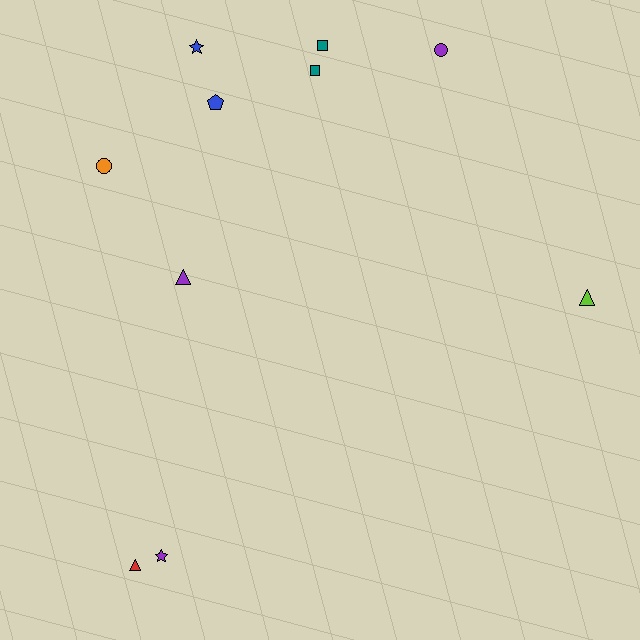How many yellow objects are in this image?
There are no yellow objects.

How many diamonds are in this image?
There are no diamonds.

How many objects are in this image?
There are 10 objects.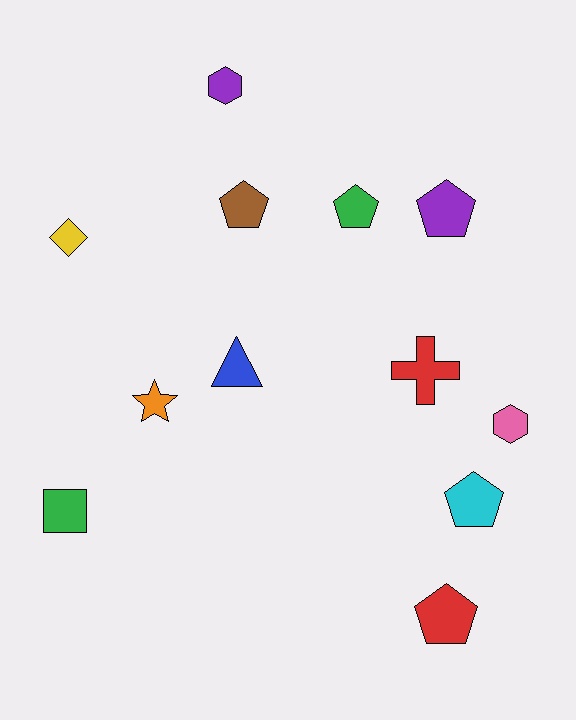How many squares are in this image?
There is 1 square.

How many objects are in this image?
There are 12 objects.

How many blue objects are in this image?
There is 1 blue object.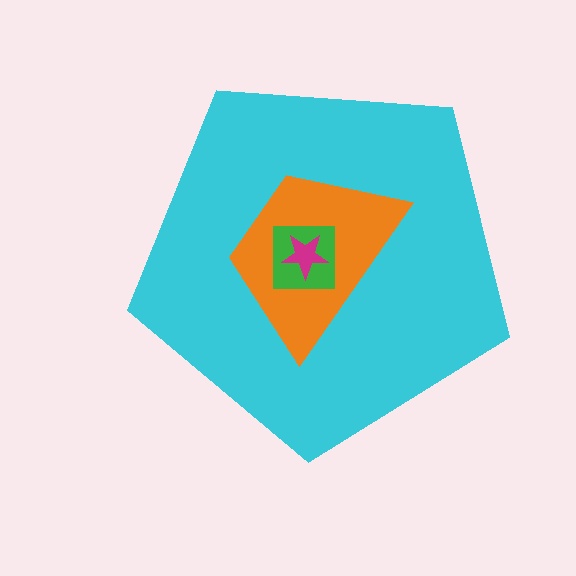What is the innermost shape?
The magenta star.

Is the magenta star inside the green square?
Yes.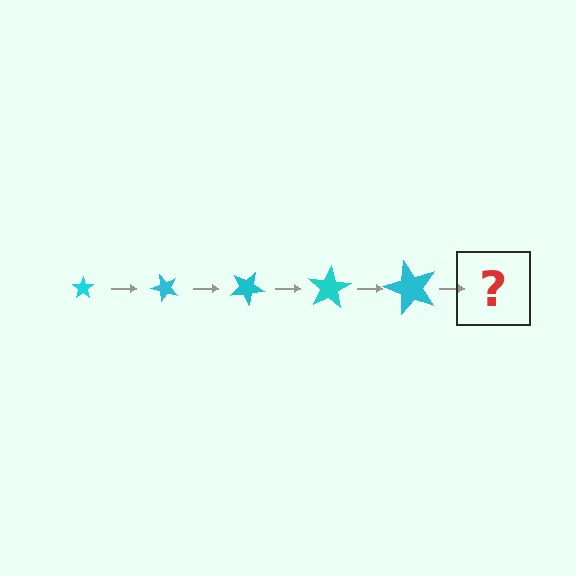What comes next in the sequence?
The next element should be a star, larger than the previous one and rotated 250 degrees from the start.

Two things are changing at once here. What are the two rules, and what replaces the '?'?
The two rules are that the star grows larger each step and it rotates 50 degrees each step. The '?' should be a star, larger than the previous one and rotated 250 degrees from the start.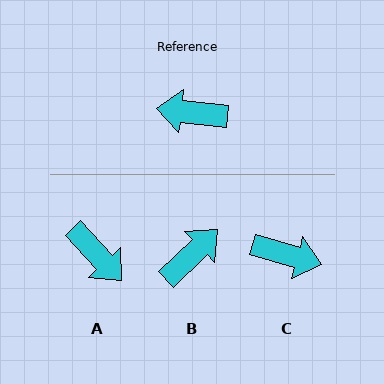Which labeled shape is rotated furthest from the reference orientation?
C, about 170 degrees away.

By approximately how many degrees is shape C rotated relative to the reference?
Approximately 170 degrees counter-clockwise.